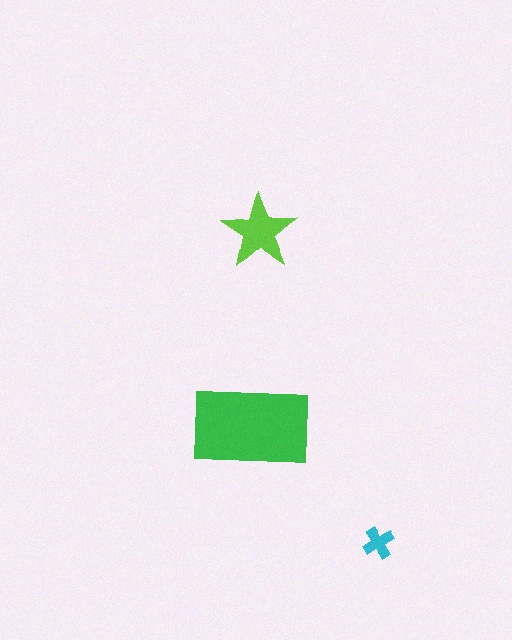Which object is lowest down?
The cyan cross is bottommost.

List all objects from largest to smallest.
The green rectangle, the lime star, the cyan cross.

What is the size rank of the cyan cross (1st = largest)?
3rd.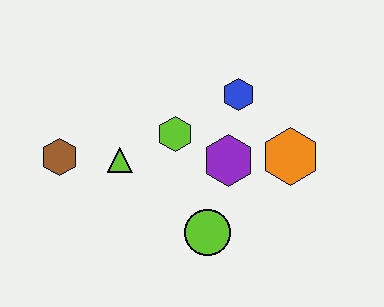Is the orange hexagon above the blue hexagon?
No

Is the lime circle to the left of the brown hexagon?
No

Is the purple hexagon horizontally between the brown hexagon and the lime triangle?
No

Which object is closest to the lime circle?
The purple hexagon is closest to the lime circle.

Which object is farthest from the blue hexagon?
The brown hexagon is farthest from the blue hexagon.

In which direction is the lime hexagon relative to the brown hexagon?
The lime hexagon is to the right of the brown hexagon.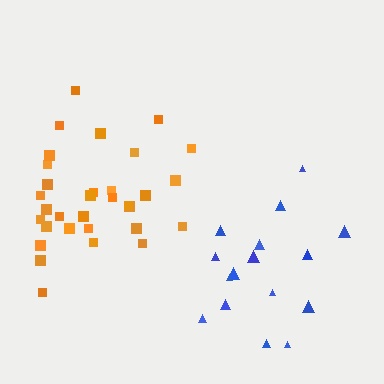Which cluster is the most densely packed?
Orange.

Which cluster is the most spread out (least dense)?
Blue.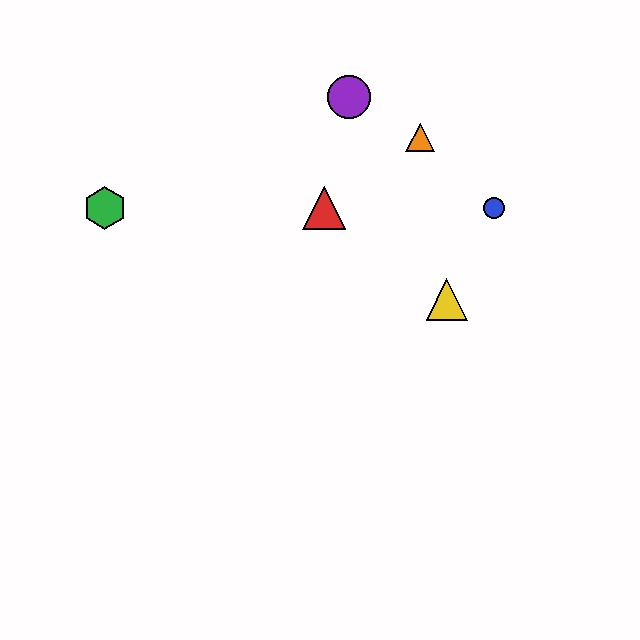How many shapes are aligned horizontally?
3 shapes (the red triangle, the blue circle, the green hexagon) are aligned horizontally.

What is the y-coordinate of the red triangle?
The red triangle is at y≈208.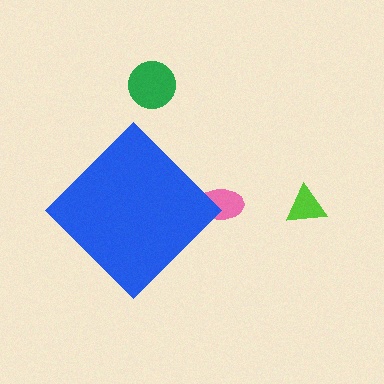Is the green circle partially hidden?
No, the green circle is fully visible.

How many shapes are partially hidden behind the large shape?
1 shape is partially hidden.